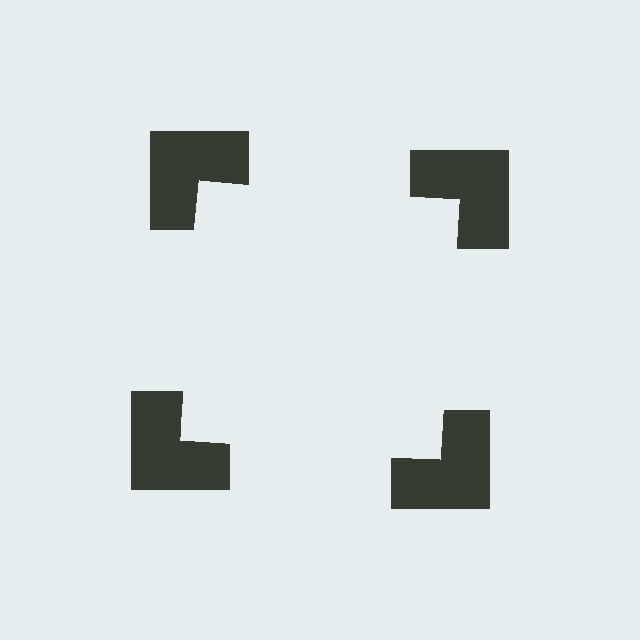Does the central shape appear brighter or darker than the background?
It typically appears slightly brighter than the background, even though no actual brightness change is drawn.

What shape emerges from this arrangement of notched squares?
An illusory square — its edges are inferred from the aligned wedge cuts in the notched squares, not physically drawn.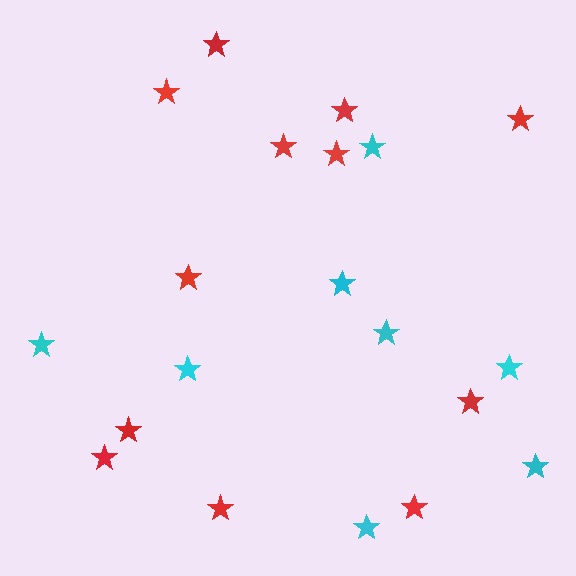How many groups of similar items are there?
There are 2 groups: one group of red stars (12) and one group of cyan stars (8).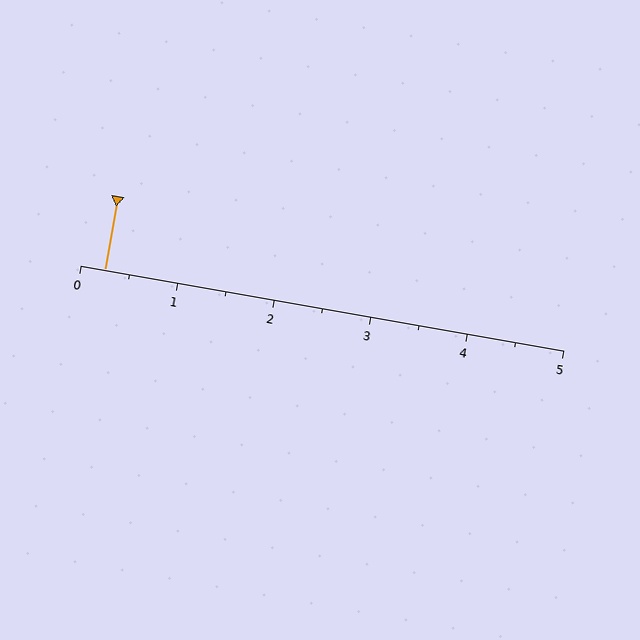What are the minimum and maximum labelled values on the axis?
The axis runs from 0 to 5.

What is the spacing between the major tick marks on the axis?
The major ticks are spaced 1 apart.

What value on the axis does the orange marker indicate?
The marker indicates approximately 0.2.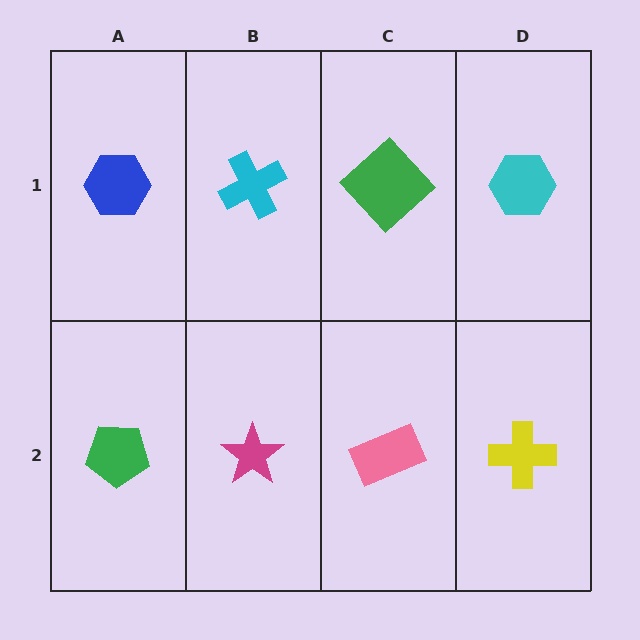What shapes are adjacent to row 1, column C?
A pink rectangle (row 2, column C), a cyan cross (row 1, column B), a cyan hexagon (row 1, column D).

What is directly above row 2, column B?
A cyan cross.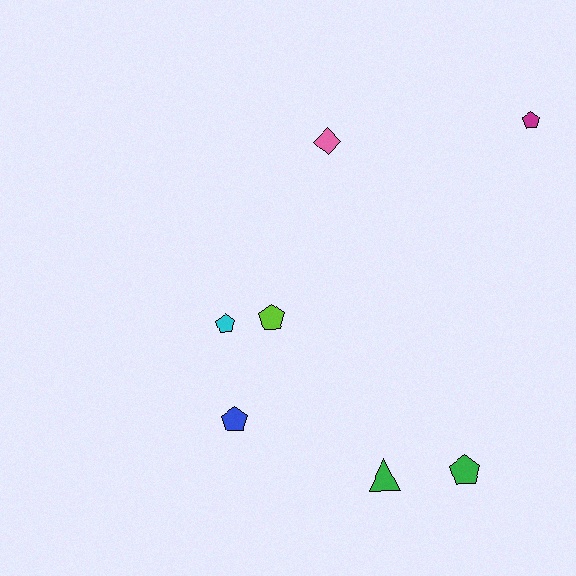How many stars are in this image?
There are no stars.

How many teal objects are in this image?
There are no teal objects.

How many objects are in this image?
There are 7 objects.